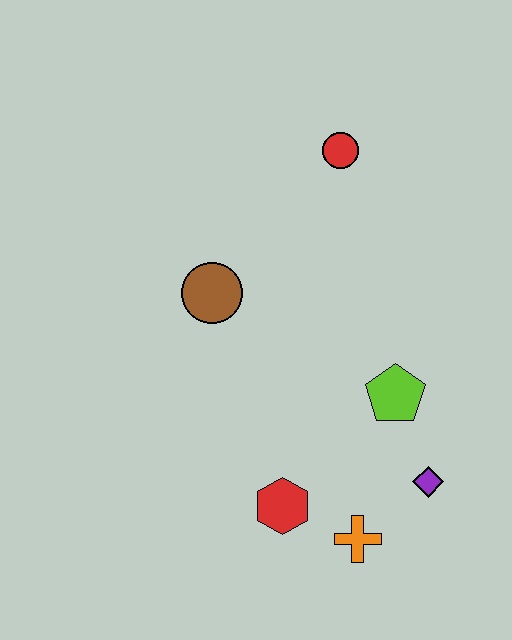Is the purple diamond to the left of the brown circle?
No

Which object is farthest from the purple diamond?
The red circle is farthest from the purple diamond.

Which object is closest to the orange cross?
The red hexagon is closest to the orange cross.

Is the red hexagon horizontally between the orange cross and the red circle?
No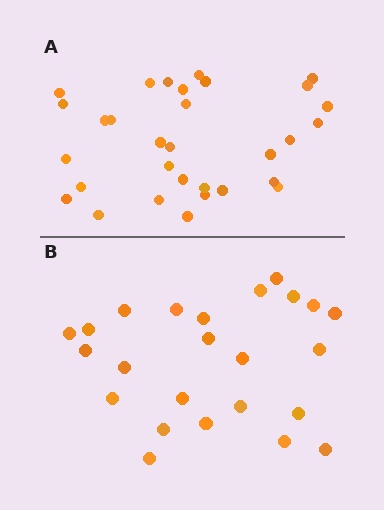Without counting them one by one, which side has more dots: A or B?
Region A (the top region) has more dots.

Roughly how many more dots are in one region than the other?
Region A has roughly 8 or so more dots than region B.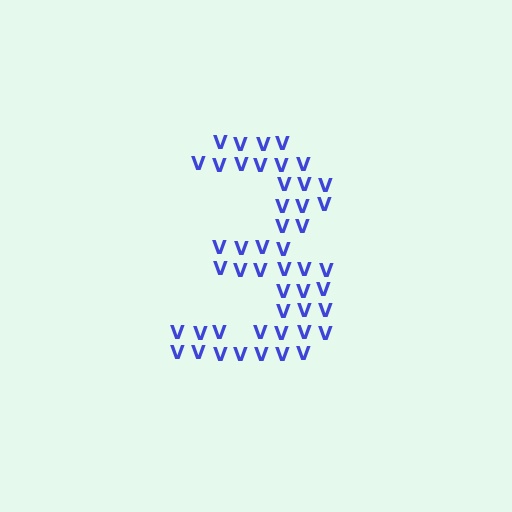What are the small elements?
The small elements are letter V's.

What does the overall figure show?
The overall figure shows the digit 3.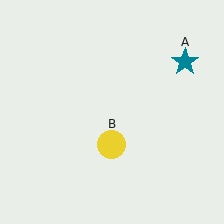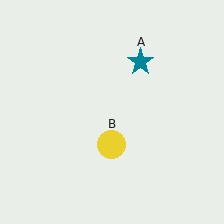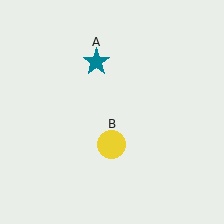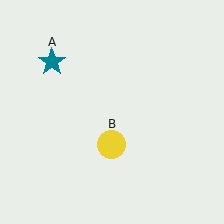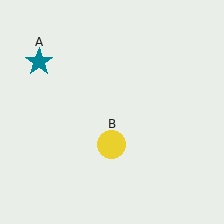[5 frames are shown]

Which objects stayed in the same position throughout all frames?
Yellow circle (object B) remained stationary.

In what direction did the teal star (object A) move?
The teal star (object A) moved left.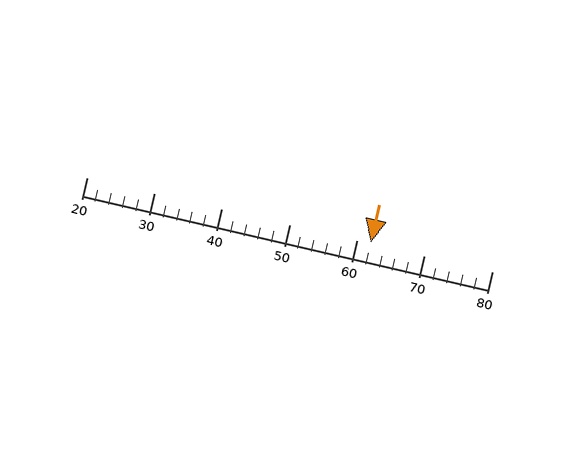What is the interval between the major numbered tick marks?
The major tick marks are spaced 10 units apart.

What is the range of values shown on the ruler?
The ruler shows values from 20 to 80.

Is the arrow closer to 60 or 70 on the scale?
The arrow is closer to 60.